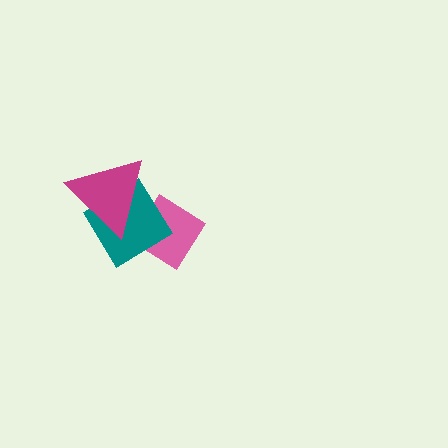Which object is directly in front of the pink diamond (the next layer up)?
The teal diamond is directly in front of the pink diamond.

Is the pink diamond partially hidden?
Yes, it is partially covered by another shape.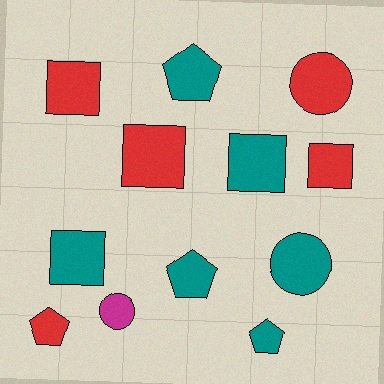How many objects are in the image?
There are 12 objects.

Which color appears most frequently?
Teal, with 6 objects.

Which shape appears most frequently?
Square, with 5 objects.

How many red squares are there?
There are 3 red squares.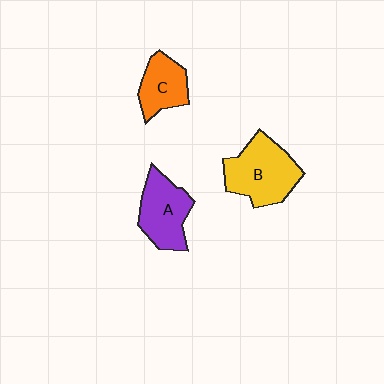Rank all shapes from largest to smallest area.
From largest to smallest: B (yellow), A (purple), C (orange).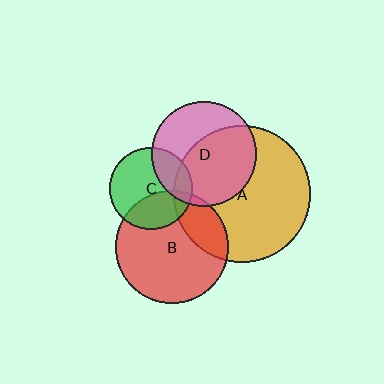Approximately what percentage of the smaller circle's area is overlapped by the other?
Approximately 35%.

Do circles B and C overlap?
Yes.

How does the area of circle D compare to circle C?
Approximately 1.6 times.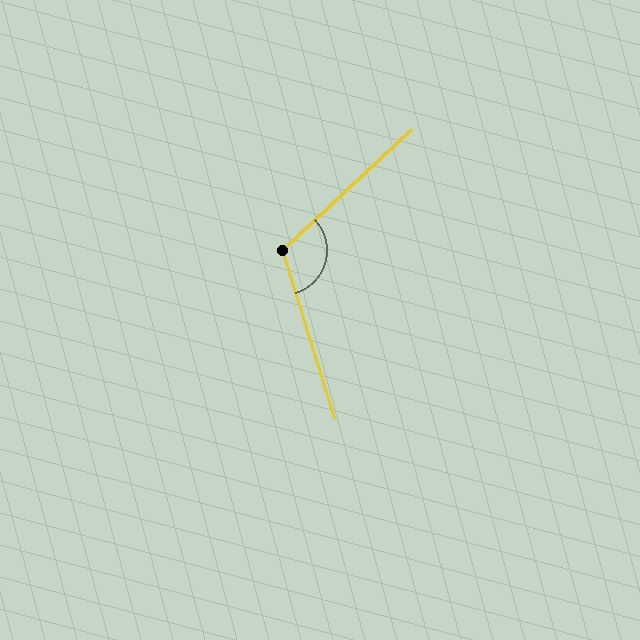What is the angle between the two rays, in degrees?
Approximately 116 degrees.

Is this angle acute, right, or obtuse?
It is obtuse.